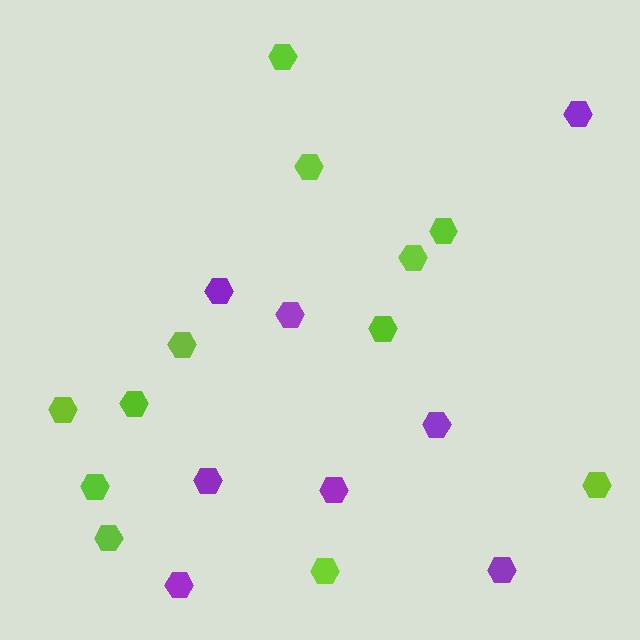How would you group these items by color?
There are 2 groups: one group of purple hexagons (8) and one group of lime hexagons (12).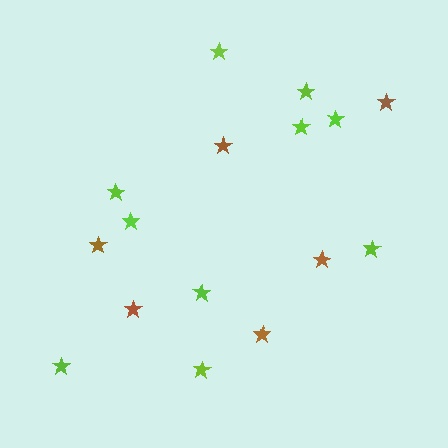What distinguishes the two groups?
There are 2 groups: one group of brown stars (6) and one group of lime stars (10).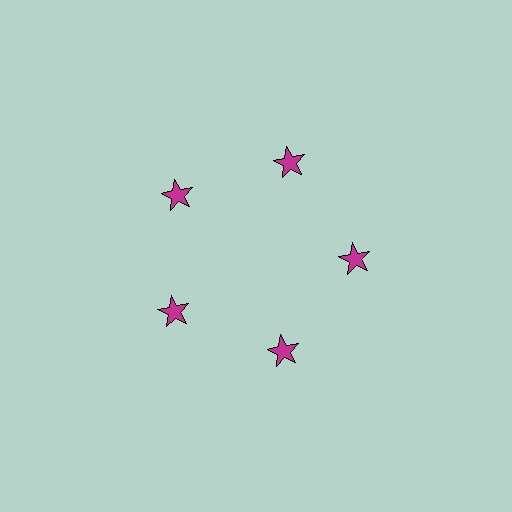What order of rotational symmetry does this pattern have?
This pattern has 5-fold rotational symmetry.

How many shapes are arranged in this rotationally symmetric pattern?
There are 5 shapes, arranged in 5 groups of 1.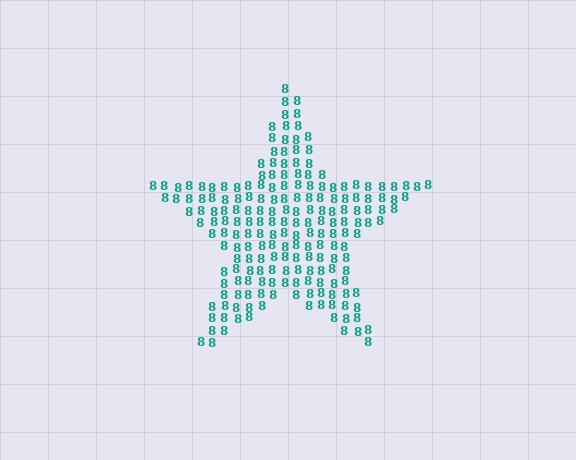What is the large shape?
The large shape is a star.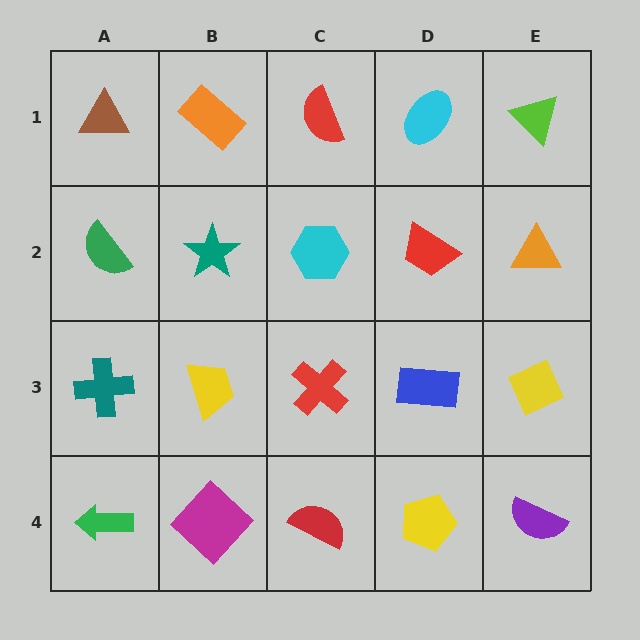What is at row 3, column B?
A yellow trapezoid.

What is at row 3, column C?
A red cross.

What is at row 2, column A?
A green semicircle.